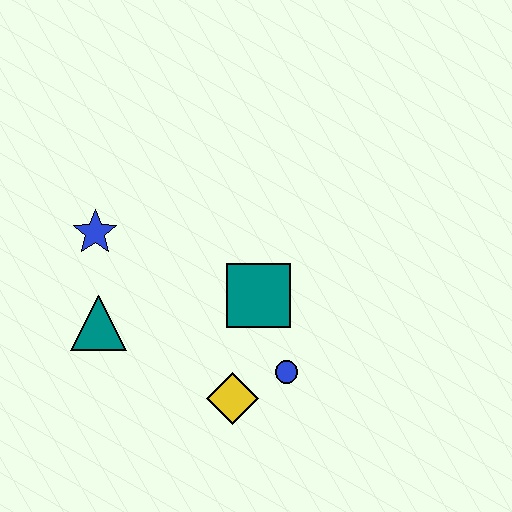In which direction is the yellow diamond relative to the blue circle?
The yellow diamond is to the left of the blue circle.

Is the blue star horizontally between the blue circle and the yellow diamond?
No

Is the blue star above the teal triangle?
Yes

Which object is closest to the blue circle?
The yellow diamond is closest to the blue circle.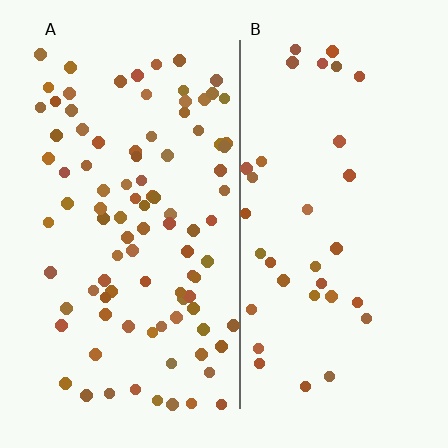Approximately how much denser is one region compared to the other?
Approximately 2.7× — region A over region B.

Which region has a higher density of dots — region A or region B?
A (the left).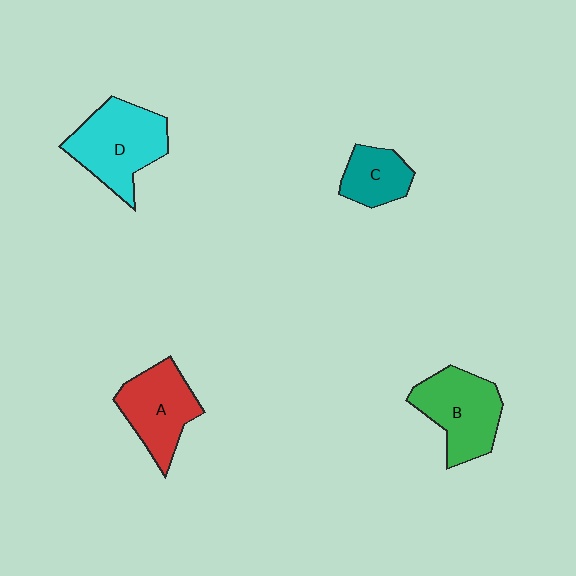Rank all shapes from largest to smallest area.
From largest to smallest: D (cyan), B (green), A (red), C (teal).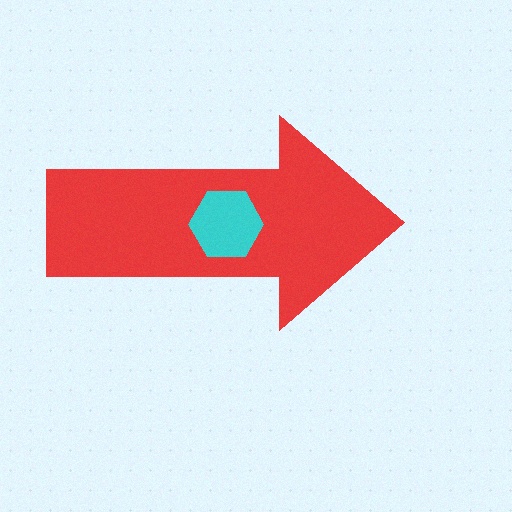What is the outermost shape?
The red arrow.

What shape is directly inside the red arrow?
The cyan hexagon.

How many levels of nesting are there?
2.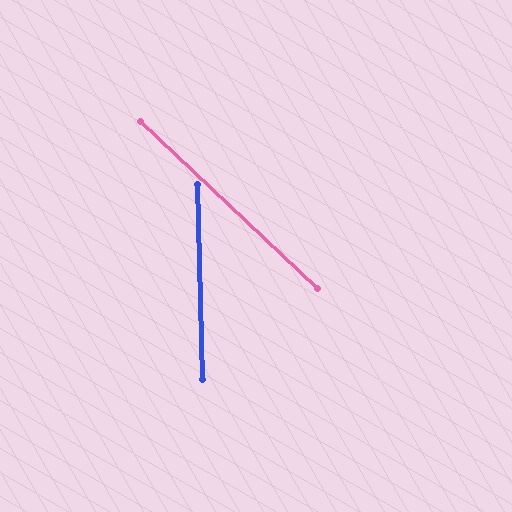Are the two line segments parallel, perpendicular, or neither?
Neither parallel nor perpendicular — they differ by about 45°.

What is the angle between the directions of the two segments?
Approximately 45 degrees.